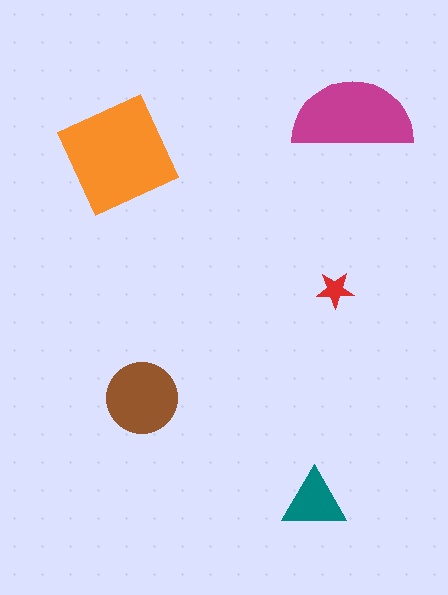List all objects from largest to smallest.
The orange diamond, the magenta semicircle, the brown circle, the teal triangle, the red star.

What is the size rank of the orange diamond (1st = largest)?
1st.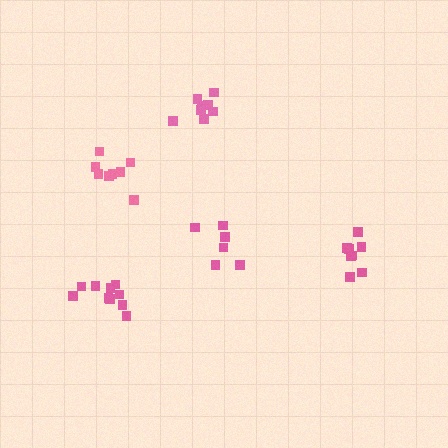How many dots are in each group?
Group 1: 9 dots, Group 2: 8 dots, Group 3: 6 dots, Group 4: 10 dots, Group 5: 8 dots (41 total).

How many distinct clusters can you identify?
There are 5 distinct clusters.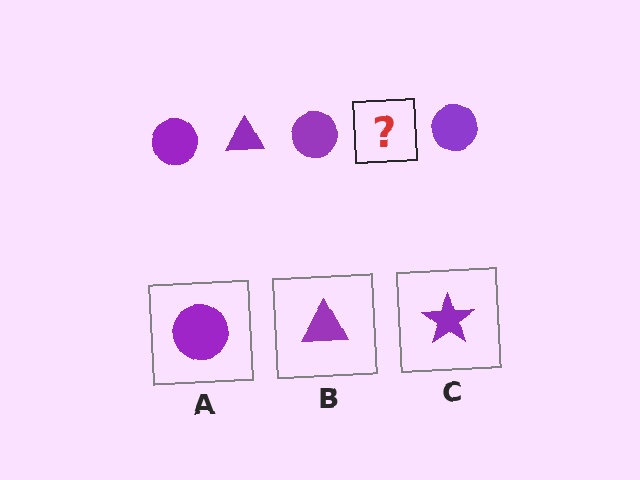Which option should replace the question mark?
Option B.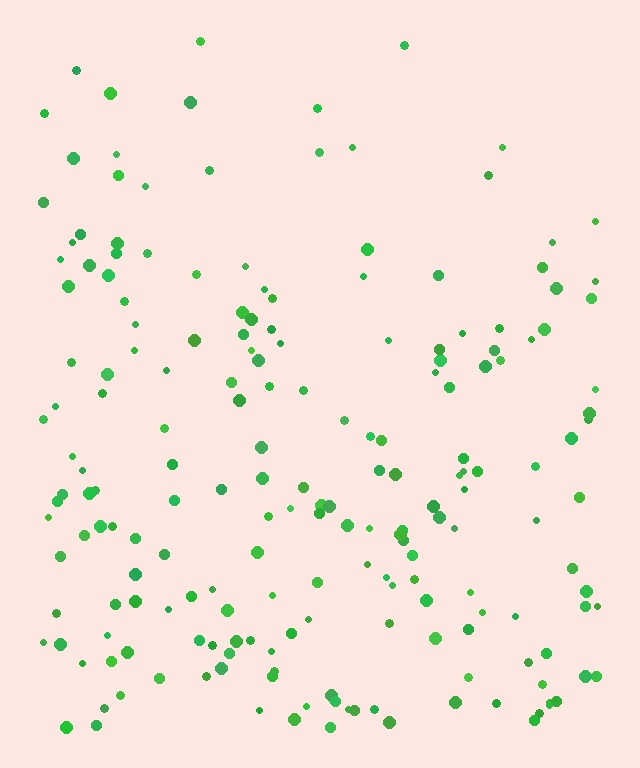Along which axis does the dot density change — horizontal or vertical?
Vertical.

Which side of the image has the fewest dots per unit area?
The top.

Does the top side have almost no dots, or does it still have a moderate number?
Still a moderate number, just noticeably fewer than the bottom.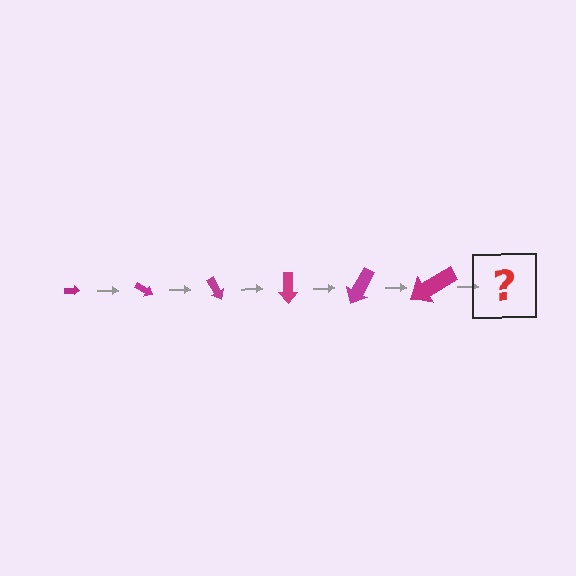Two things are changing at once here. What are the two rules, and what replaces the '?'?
The two rules are that the arrow grows larger each step and it rotates 30 degrees each step. The '?' should be an arrow, larger than the previous one and rotated 180 degrees from the start.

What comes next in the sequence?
The next element should be an arrow, larger than the previous one and rotated 180 degrees from the start.